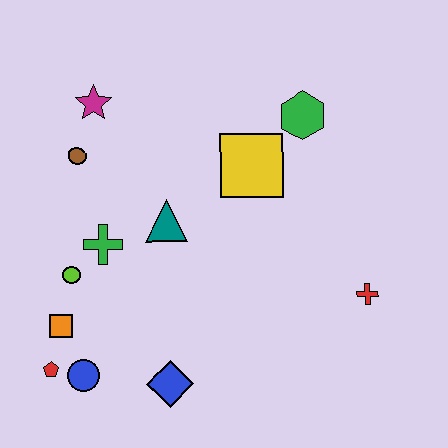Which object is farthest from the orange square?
The green hexagon is farthest from the orange square.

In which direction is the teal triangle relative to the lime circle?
The teal triangle is to the right of the lime circle.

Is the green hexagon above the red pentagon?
Yes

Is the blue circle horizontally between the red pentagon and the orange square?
No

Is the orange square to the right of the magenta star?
No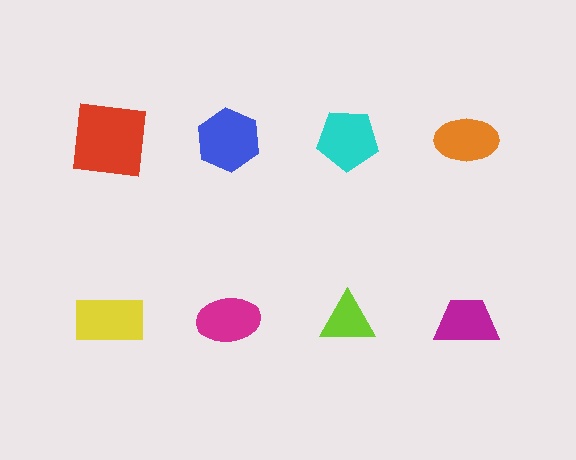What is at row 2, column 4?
A magenta trapezoid.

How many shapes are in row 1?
4 shapes.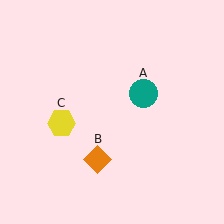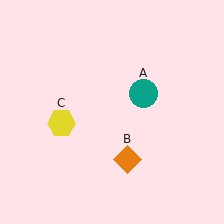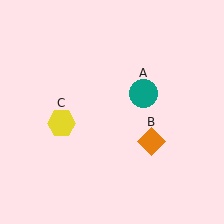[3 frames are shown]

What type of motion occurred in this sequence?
The orange diamond (object B) rotated counterclockwise around the center of the scene.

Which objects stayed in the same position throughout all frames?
Teal circle (object A) and yellow hexagon (object C) remained stationary.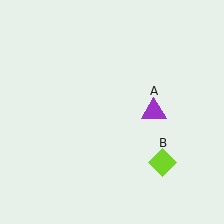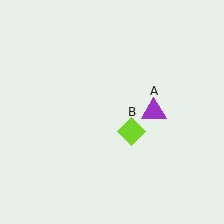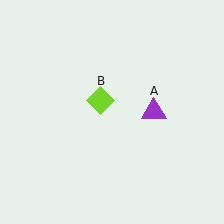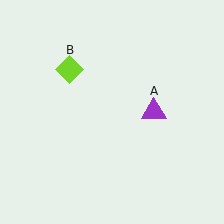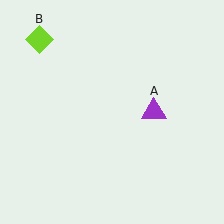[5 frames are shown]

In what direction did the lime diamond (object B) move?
The lime diamond (object B) moved up and to the left.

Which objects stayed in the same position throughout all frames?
Purple triangle (object A) remained stationary.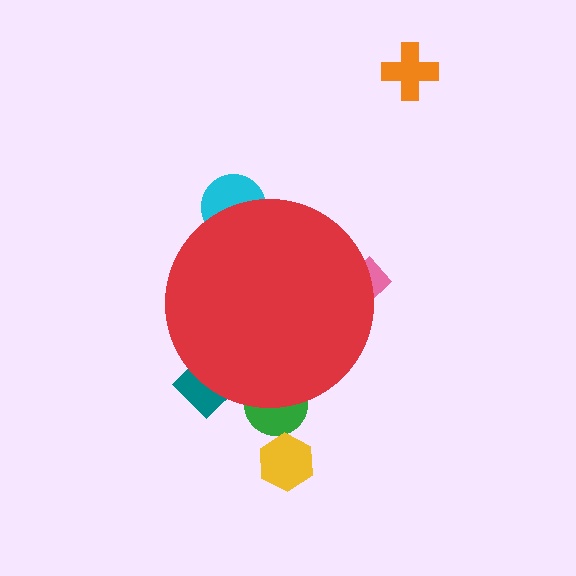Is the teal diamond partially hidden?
Yes, the teal diamond is partially hidden behind the red circle.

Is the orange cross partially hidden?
No, the orange cross is fully visible.